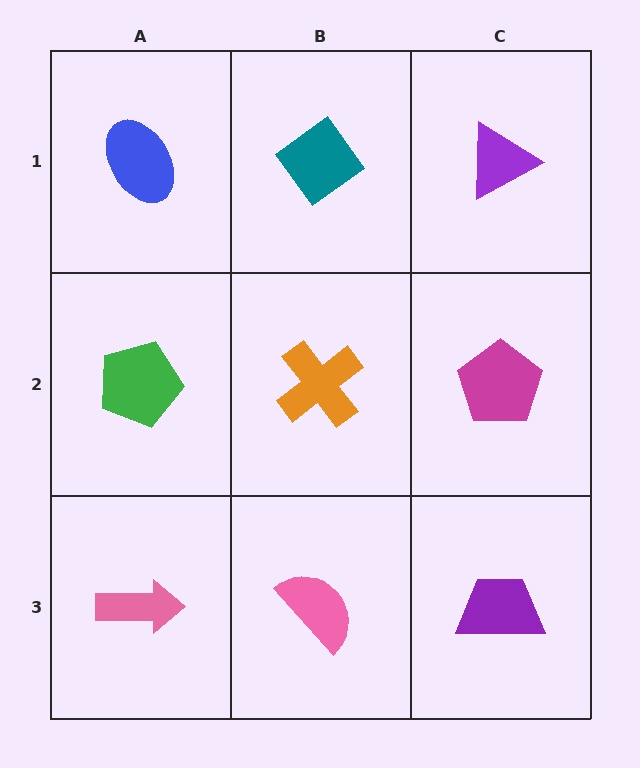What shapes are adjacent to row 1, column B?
An orange cross (row 2, column B), a blue ellipse (row 1, column A), a purple triangle (row 1, column C).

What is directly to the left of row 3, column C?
A pink semicircle.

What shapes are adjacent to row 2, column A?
A blue ellipse (row 1, column A), a pink arrow (row 3, column A), an orange cross (row 2, column B).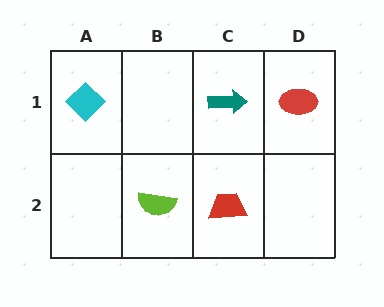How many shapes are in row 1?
3 shapes.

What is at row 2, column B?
A lime semicircle.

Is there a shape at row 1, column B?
No, that cell is empty.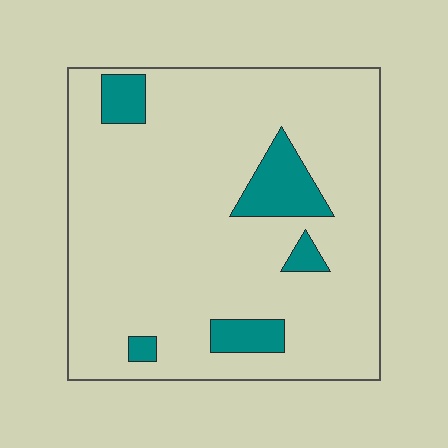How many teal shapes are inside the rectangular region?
5.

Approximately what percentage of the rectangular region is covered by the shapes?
Approximately 10%.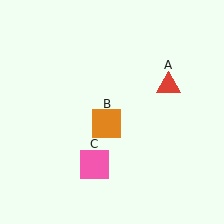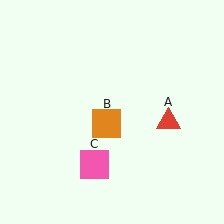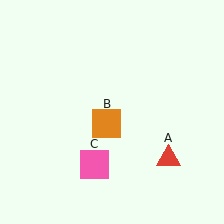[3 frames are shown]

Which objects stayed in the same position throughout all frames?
Orange square (object B) and pink square (object C) remained stationary.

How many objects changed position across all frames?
1 object changed position: red triangle (object A).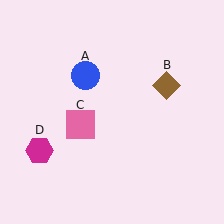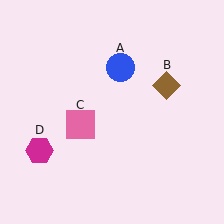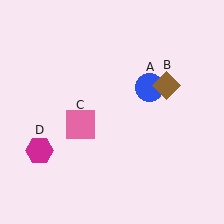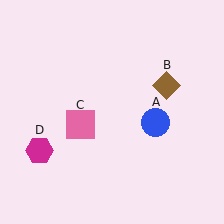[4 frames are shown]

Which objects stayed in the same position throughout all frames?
Brown diamond (object B) and pink square (object C) and magenta hexagon (object D) remained stationary.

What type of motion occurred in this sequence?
The blue circle (object A) rotated clockwise around the center of the scene.